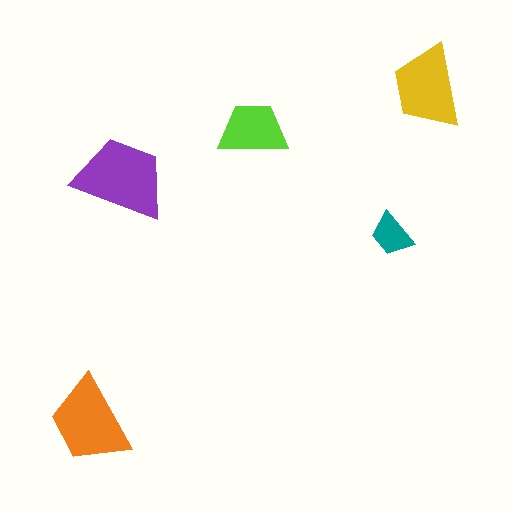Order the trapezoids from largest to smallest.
the purple one, the orange one, the yellow one, the lime one, the teal one.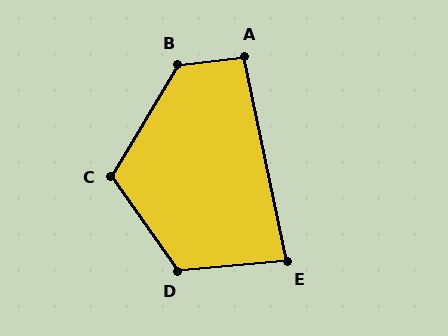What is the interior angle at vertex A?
Approximately 95 degrees (obtuse).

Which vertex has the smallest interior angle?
E, at approximately 83 degrees.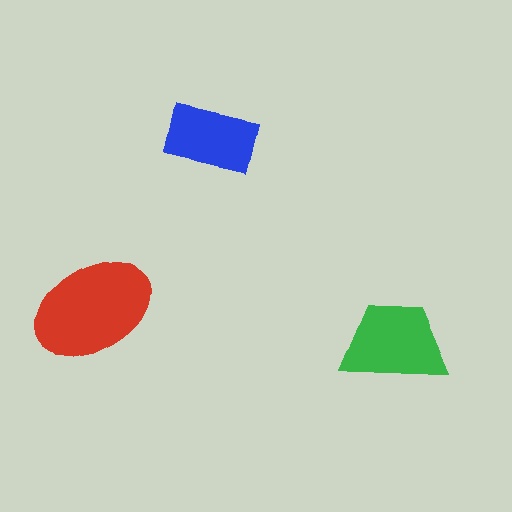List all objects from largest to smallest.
The red ellipse, the green trapezoid, the blue rectangle.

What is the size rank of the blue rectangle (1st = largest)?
3rd.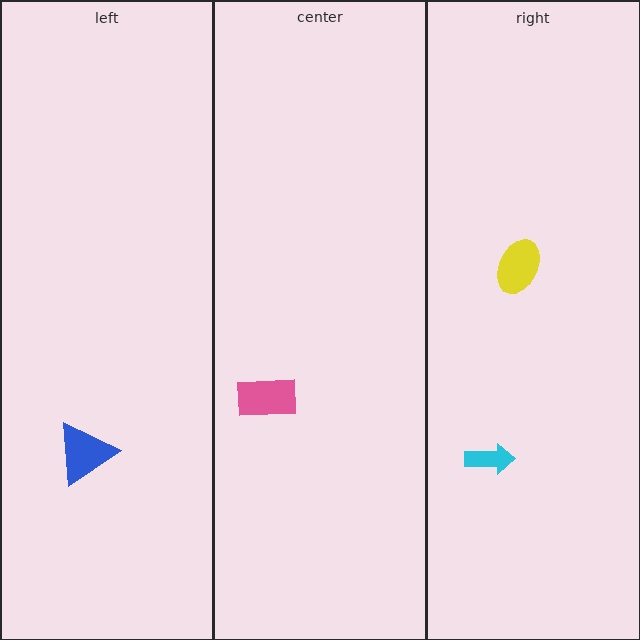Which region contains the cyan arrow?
The right region.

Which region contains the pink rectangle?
The center region.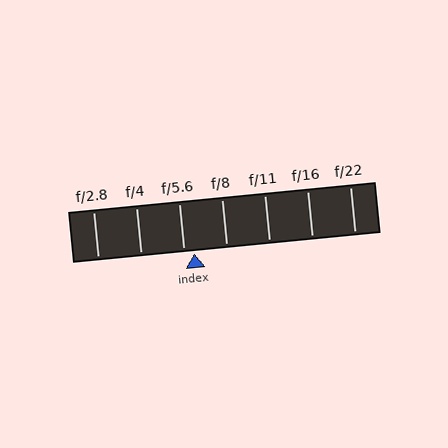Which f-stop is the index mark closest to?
The index mark is closest to f/5.6.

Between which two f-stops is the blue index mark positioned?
The index mark is between f/5.6 and f/8.